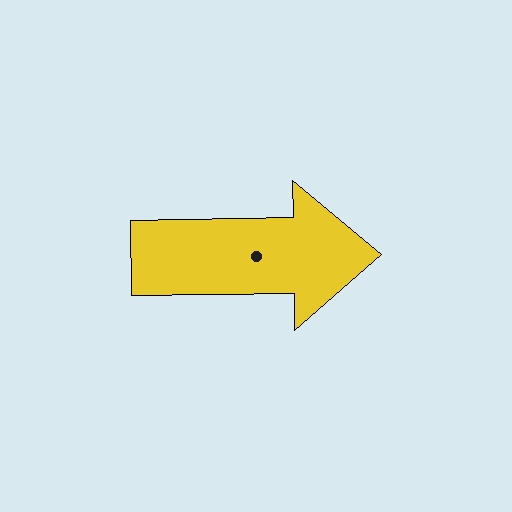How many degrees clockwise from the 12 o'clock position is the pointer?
Approximately 89 degrees.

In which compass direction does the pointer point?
East.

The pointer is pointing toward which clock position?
Roughly 3 o'clock.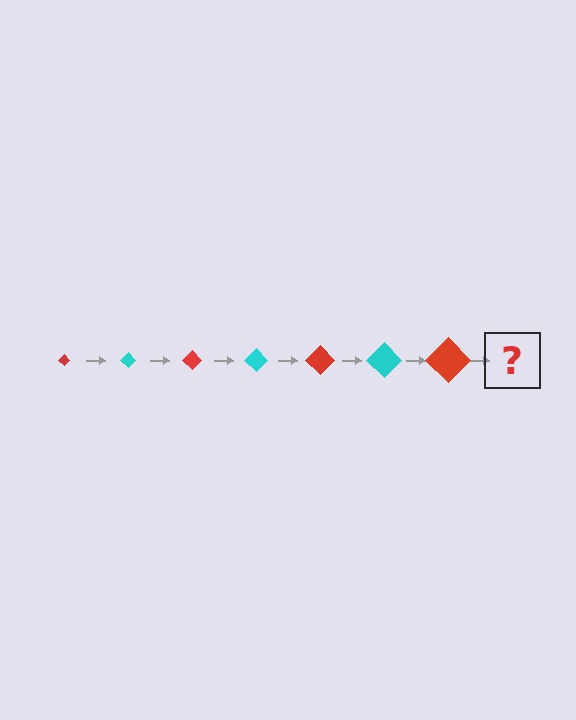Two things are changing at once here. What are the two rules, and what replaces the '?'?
The two rules are that the diamond grows larger each step and the color cycles through red and cyan. The '?' should be a cyan diamond, larger than the previous one.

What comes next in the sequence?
The next element should be a cyan diamond, larger than the previous one.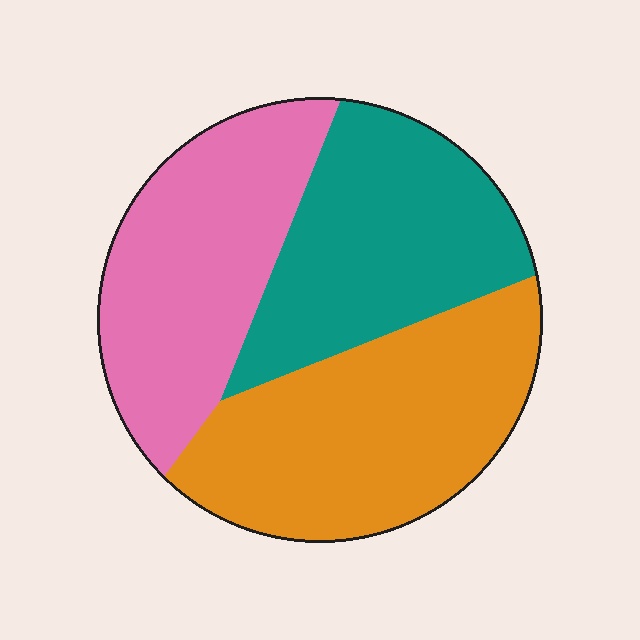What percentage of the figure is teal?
Teal takes up between a quarter and a half of the figure.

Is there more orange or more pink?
Orange.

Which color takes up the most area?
Orange, at roughly 40%.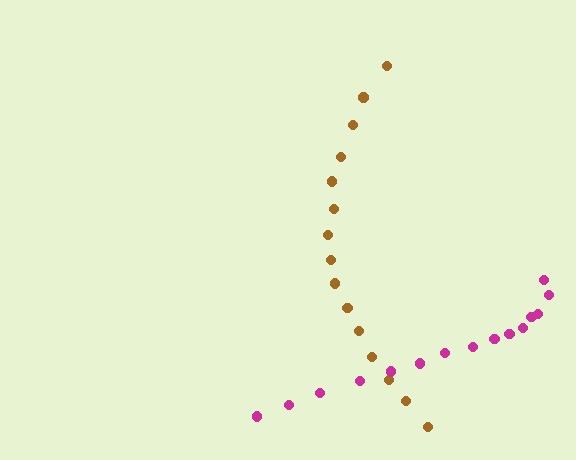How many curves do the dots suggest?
There are 2 distinct paths.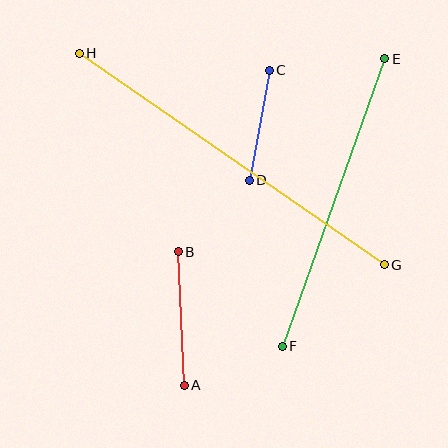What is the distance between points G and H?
The distance is approximately 371 pixels.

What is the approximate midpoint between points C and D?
The midpoint is at approximately (259, 125) pixels.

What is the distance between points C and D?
The distance is approximately 112 pixels.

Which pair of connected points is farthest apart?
Points G and H are farthest apart.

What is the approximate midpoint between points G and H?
The midpoint is at approximately (232, 159) pixels.